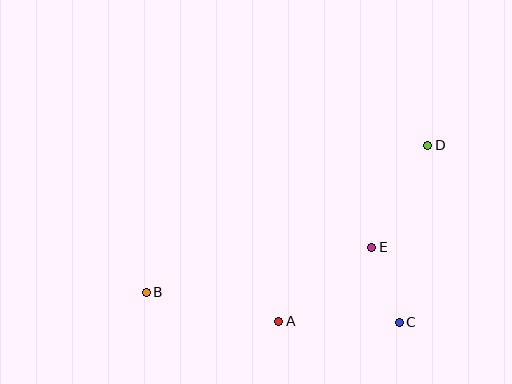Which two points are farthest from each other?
Points B and D are farthest from each other.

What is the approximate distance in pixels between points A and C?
The distance between A and C is approximately 121 pixels.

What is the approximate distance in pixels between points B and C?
The distance between B and C is approximately 255 pixels.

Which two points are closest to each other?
Points C and E are closest to each other.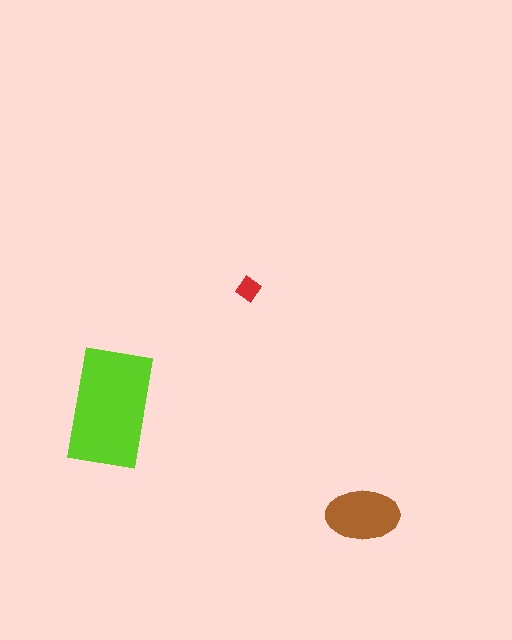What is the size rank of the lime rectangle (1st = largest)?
1st.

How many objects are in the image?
There are 3 objects in the image.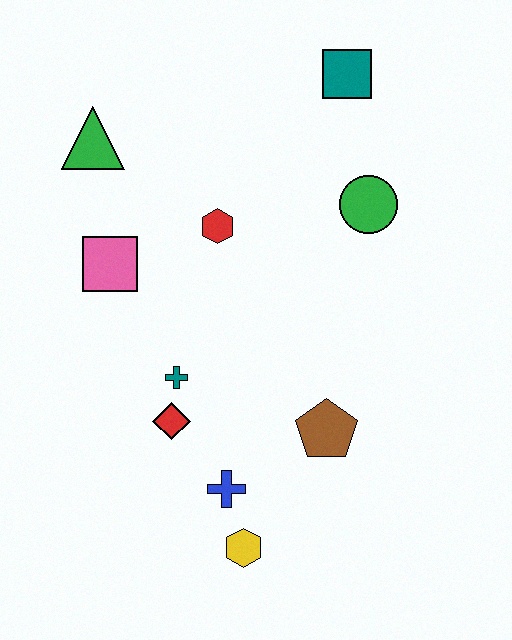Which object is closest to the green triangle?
The pink square is closest to the green triangle.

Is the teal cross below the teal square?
Yes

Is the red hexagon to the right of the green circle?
No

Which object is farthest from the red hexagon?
The yellow hexagon is farthest from the red hexagon.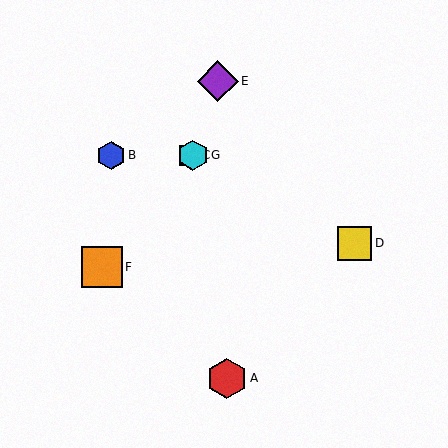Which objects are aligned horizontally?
Objects B, C, G are aligned horizontally.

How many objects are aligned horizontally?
3 objects (B, C, G) are aligned horizontally.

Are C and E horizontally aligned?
No, C is at y≈155 and E is at y≈81.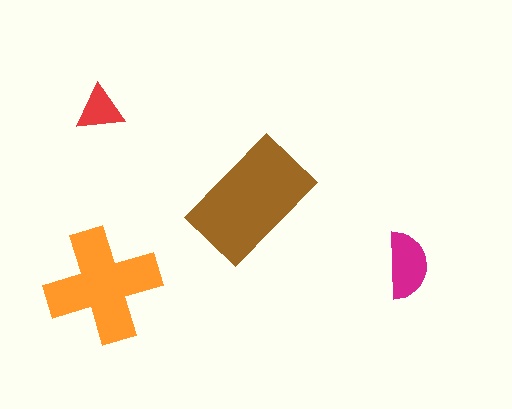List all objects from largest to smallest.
The brown rectangle, the orange cross, the magenta semicircle, the red triangle.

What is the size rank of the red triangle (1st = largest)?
4th.